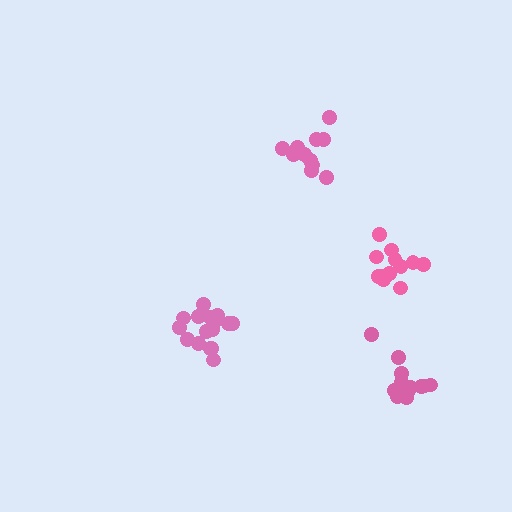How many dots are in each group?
Group 1: 11 dots, Group 2: 16 dots, Group 3: 12 dots, Group 4: 14 dots (53 total).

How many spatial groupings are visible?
There are 4 spatial groupings.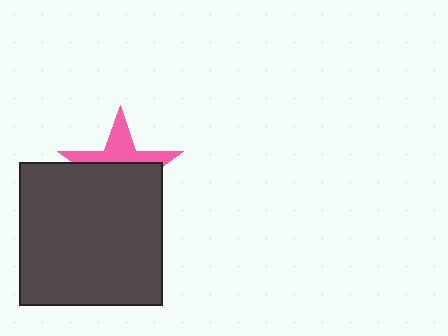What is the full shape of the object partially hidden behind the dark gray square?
The partially hidden object is a pink star.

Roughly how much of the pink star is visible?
A small part of it is visible (roughly 37%).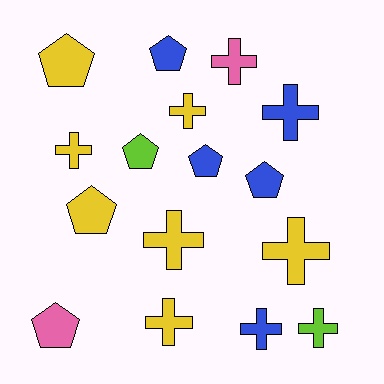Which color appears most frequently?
Yellow, with 7 objects.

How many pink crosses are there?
There is 1 pink cross.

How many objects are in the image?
There are 16 objects.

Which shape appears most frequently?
Cross, with 9 objects.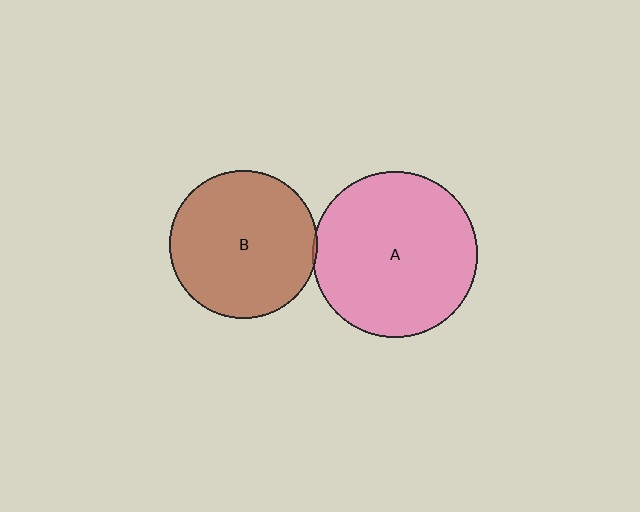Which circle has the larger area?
Circle A (pink).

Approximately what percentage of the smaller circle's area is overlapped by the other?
Approximately 5%.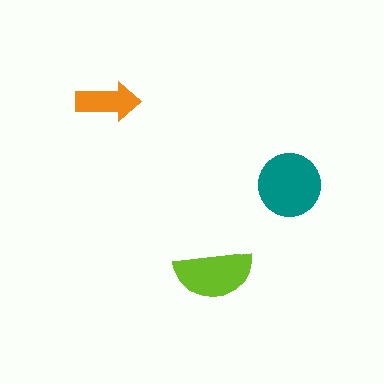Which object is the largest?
The teal circle.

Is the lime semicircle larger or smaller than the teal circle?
Smaller.